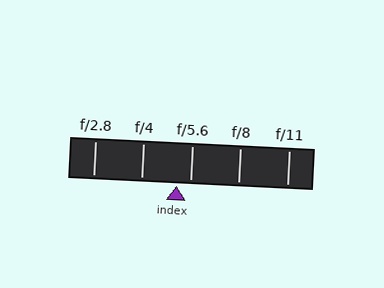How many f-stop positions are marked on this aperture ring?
There are 5 f-stop positions marked.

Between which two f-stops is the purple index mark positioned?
The index mark is between f/4 and f/5.6.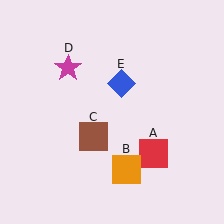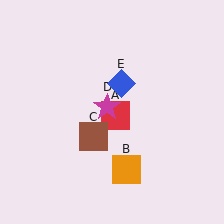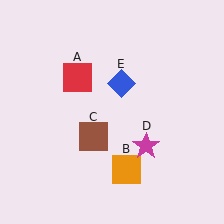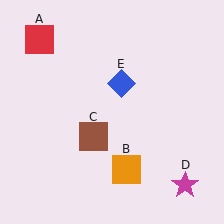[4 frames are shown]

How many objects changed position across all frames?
2 objects changed position: red square (object A), magenta star (object D).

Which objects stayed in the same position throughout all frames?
Orange square (object B) and brown square (object C) and blue diamond (object E) remained stationary.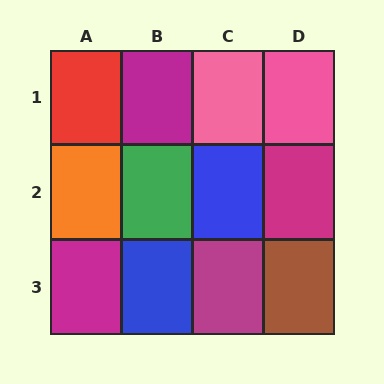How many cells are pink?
2 cells are pink.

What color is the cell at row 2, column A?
Orange.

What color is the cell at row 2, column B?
Green.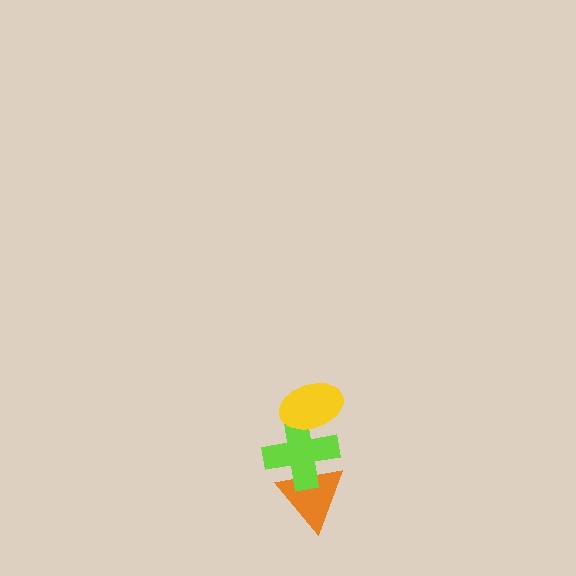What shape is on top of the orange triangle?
The lime cross is on top of the orange triangle.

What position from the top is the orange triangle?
The orange triangle is 3rd from the top.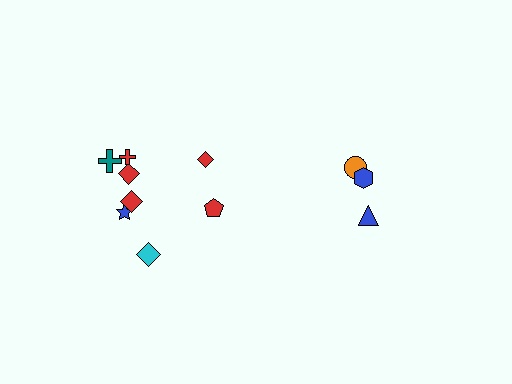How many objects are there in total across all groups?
There are 11 objects.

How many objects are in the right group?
There are 3 objects.